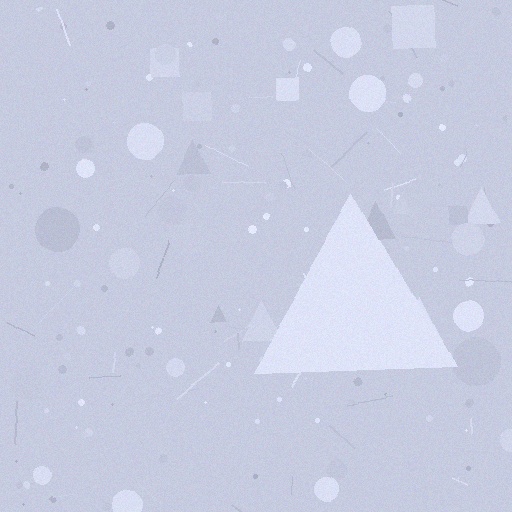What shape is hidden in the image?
A triangle is hidden in the image.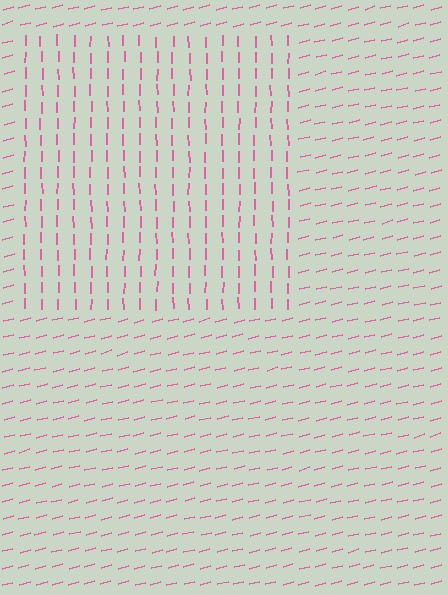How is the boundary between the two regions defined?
The boundary is defined purely by a change in line orientation (approximately 76 degrees difference). All lines are the same color and thickness.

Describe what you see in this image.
The image is filled with small pink line segments. A rectangle region in the image has lines oriented differently from the surrounding lines, creating a visible texture boundary.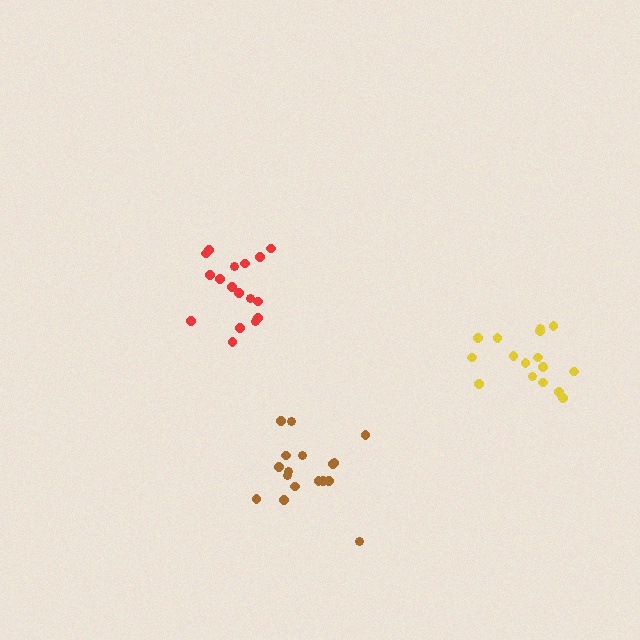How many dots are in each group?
Group 1: 16 dots, Group 2: 17 dots, Group 3: 17 dots (50 total).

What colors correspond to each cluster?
The clusters are colored: yellow, red, brown.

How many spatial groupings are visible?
There are 3 spatial groupings.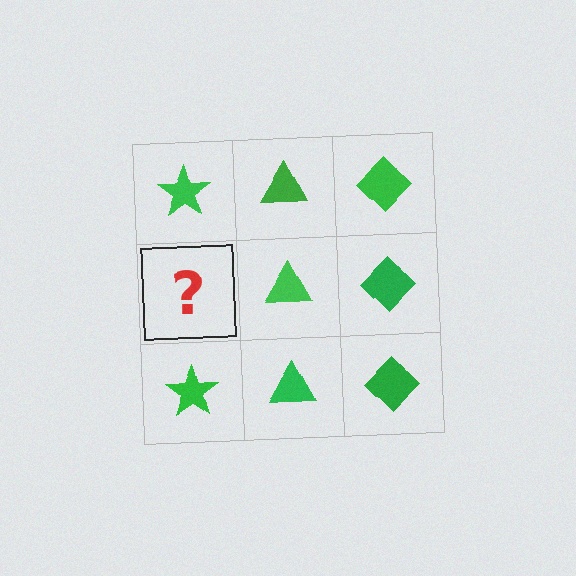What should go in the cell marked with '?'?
The missing cell should contain a green star.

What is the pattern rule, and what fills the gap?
The rule is that each column has a consistent shape. The gap should be filled with a green star.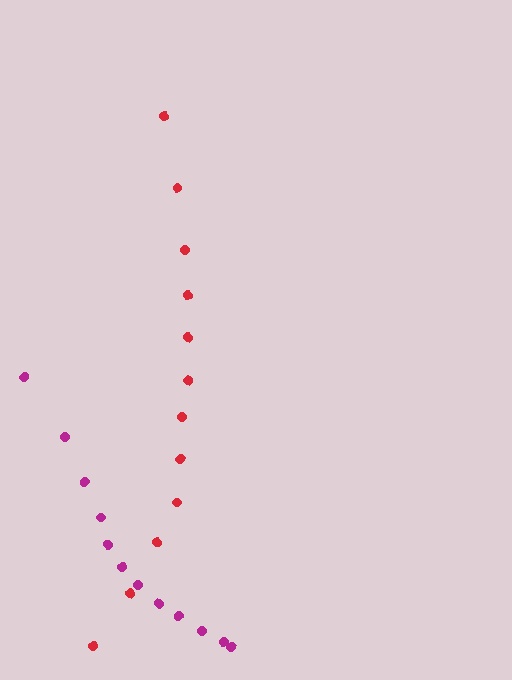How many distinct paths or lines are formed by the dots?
There are 2 distinct paths.